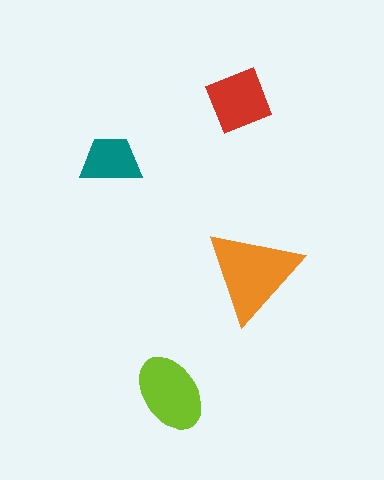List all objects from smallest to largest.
The teal trapezoid, the red square, the lime ellipse, the orange triangle.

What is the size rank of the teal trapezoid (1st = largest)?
4th.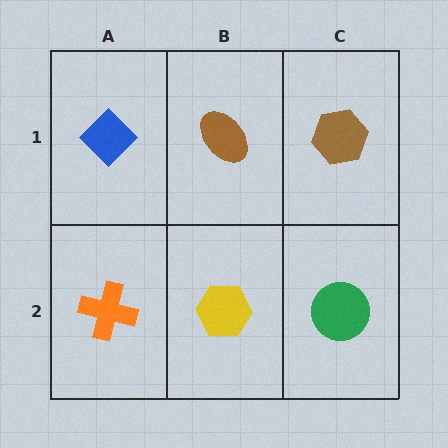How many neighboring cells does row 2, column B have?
3.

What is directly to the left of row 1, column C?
A brown ellipse.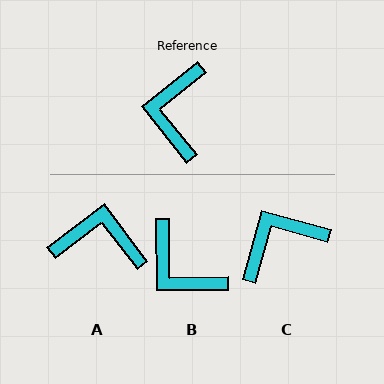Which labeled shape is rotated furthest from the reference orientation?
A, about 91 degrees away.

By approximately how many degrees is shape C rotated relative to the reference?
Approximately 54 degrees clockwise.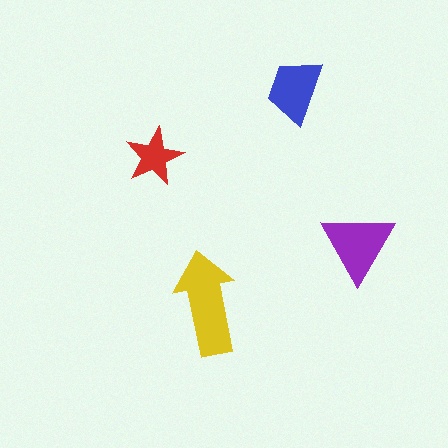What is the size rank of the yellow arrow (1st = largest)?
1st.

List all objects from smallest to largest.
The red star, the blue trapezoid, the purple triangle, the yellow arrow.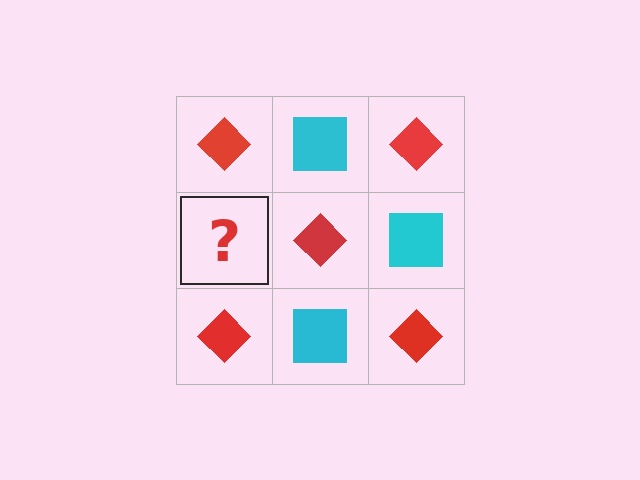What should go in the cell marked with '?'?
The missing cell should contain a cyan square.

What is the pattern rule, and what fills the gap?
The rule is that it alternates red diamond and cyan square in a checkerboard pattern. The gap should be filled with a cyan square.